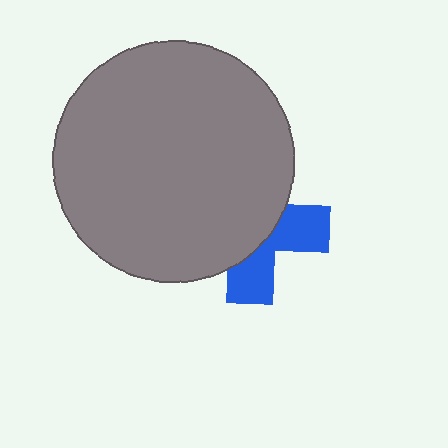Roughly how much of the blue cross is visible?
A small part of it is visible (roughly 39%).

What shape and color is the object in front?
The object in front is a gray circle.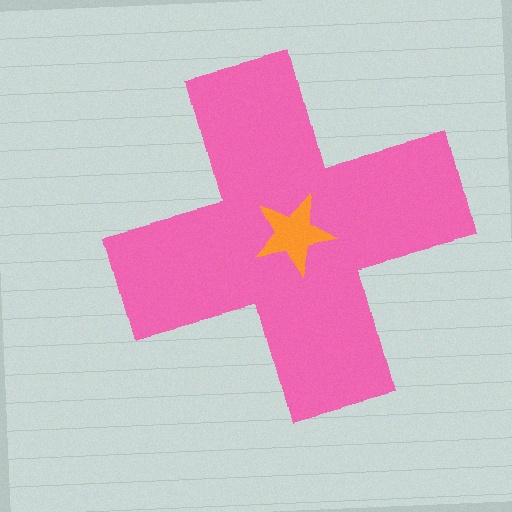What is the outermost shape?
The pink cross.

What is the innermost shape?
The orange star.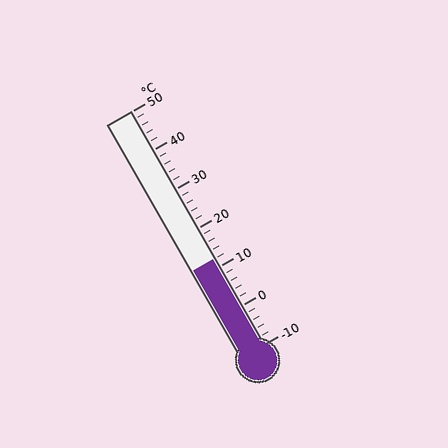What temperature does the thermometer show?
The thermometer shows approximately 12°C.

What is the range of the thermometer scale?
The thermometer scale ranges from -10°C to 50°C.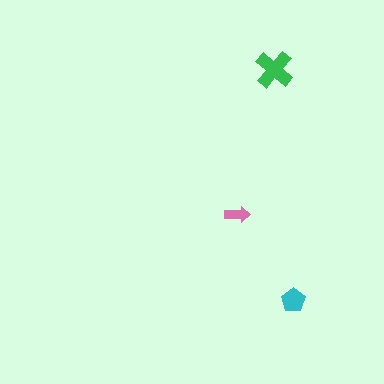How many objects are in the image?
There are 3 objects in the image.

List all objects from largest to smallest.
The green cross, the cyan pentagon, the pink arrow.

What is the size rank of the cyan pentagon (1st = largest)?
2nd.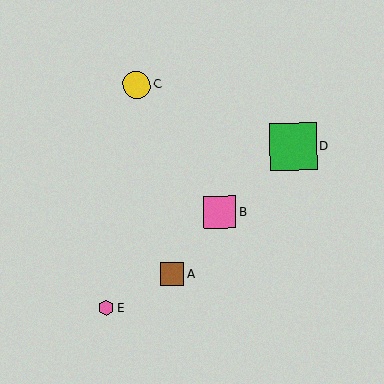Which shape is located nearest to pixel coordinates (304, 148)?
The green square (labeled D) at (293, 147) is nearest to that location.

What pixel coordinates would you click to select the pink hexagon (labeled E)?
Click at (106, 308) to select the pink hexagon E.